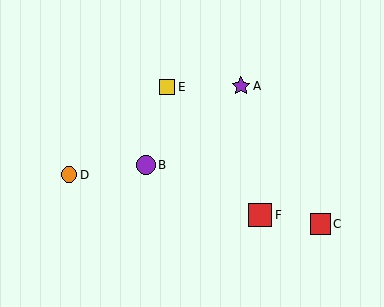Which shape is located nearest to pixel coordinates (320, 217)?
The red square (labeled C) at (320, 224) is nearest to that location.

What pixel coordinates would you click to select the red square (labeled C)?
Click at (320, 224) to select the red square C.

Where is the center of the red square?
The center of the red square is at (260, 215).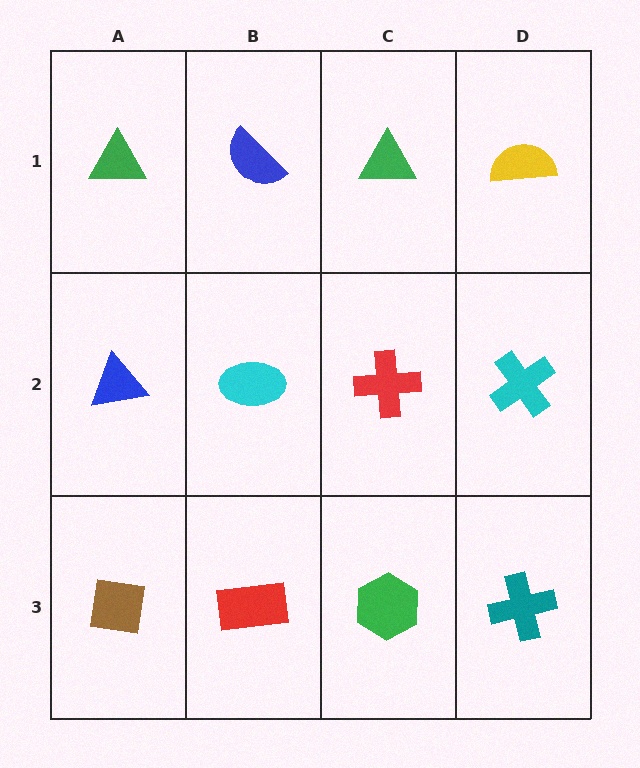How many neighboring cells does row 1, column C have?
3.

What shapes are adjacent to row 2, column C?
A green triangle (row 1, column C), a green hexagon (row 3, column C), a cyan ellipse (row 2, column B), a cyan cross (row 2, column D).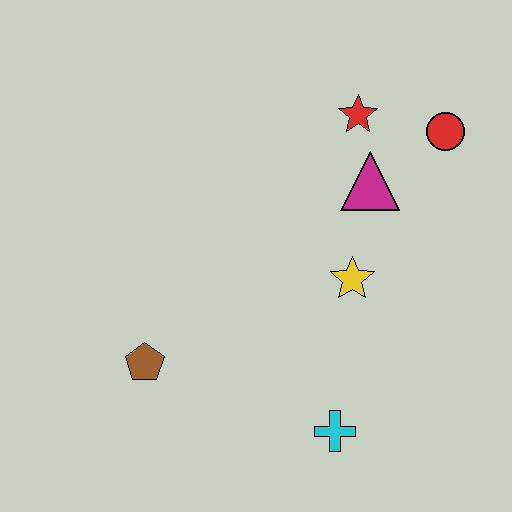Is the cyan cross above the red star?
No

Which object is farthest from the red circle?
The brown pentagon is farthest from the red circle.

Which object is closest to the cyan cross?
The yellow star is closest to the cyan cross.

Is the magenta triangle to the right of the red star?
Yes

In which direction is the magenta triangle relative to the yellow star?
The magenta triangle is above the yellow star.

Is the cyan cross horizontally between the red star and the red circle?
No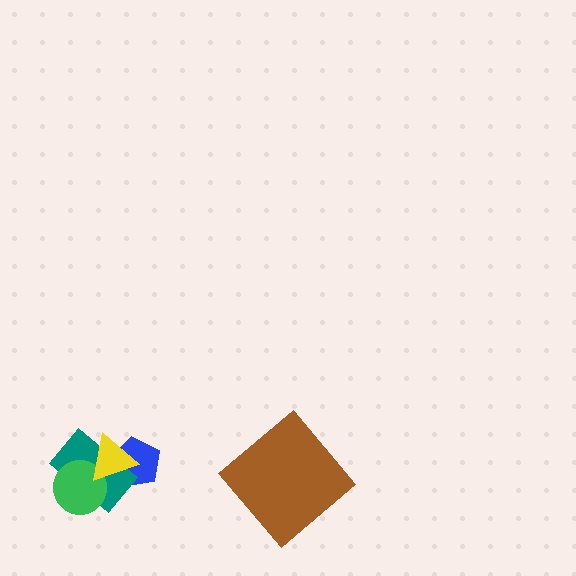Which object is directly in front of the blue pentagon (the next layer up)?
The teal rectangle is directly in front of the blue pentagon.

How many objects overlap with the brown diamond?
0 objects overlap with the brown diamond.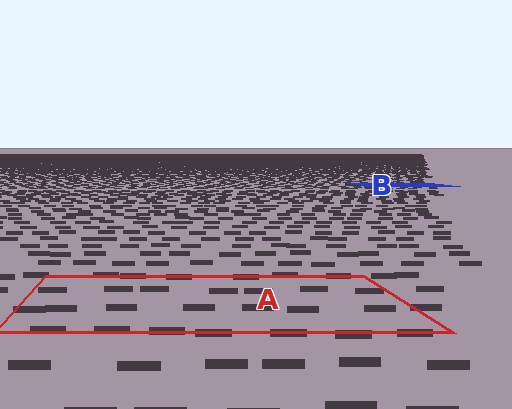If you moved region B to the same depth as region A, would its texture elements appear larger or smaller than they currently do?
They would appear larger. At a closer depth, the same texture elements are projected at a bigger on-screen size.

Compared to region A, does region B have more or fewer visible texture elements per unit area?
Region B has more texture elements per unit area — they are packed more densely because it is farther away.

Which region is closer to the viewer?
Region A is closer. The texture elements there are larger and more spread out.